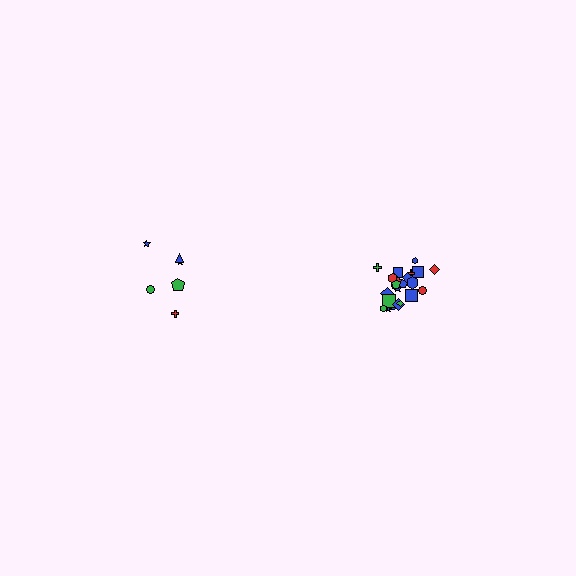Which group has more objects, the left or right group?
The right group.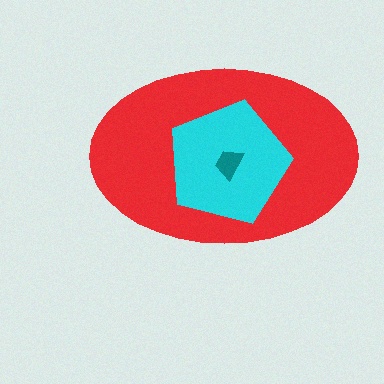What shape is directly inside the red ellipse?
The cyan pentagon.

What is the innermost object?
The teal trapezoid.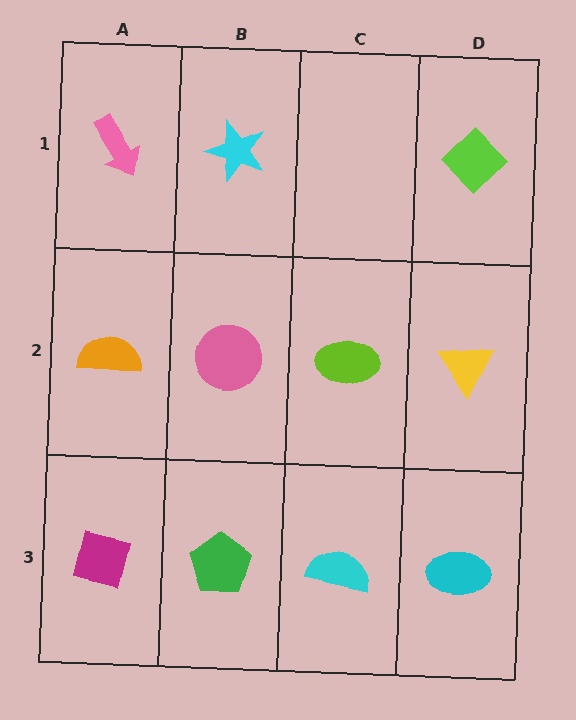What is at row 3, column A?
A magenta square.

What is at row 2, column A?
An orange semicircle.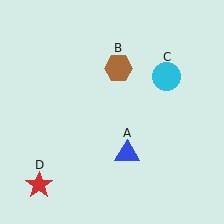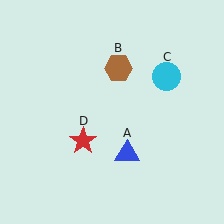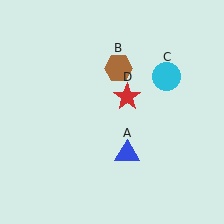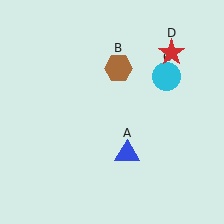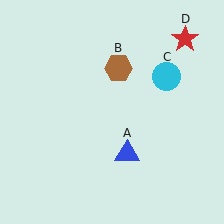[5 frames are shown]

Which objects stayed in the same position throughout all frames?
Blue triangle (object A) and brown hexagon (object B) and cyan circle (object C) remained stationary.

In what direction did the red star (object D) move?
The red star (object D) moved up and to the right.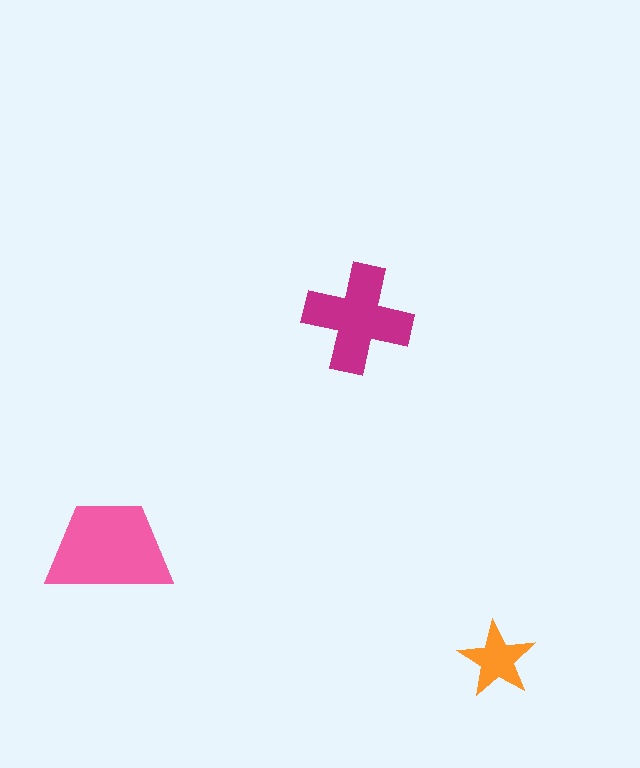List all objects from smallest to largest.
The orange star, the magenta cross, the pink trapezoid.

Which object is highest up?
The magenta cross is topmost.